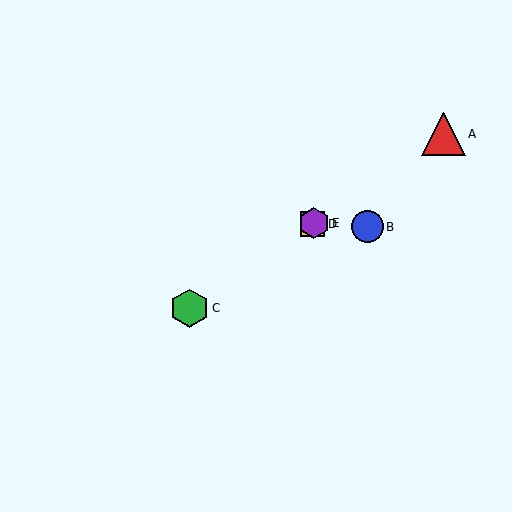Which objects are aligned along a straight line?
Objects A, C, D, E are aligned along a straight line.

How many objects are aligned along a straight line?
4 objects (A, C, D, E) are aligned along a straight line.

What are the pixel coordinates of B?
Object B is at (367, 227).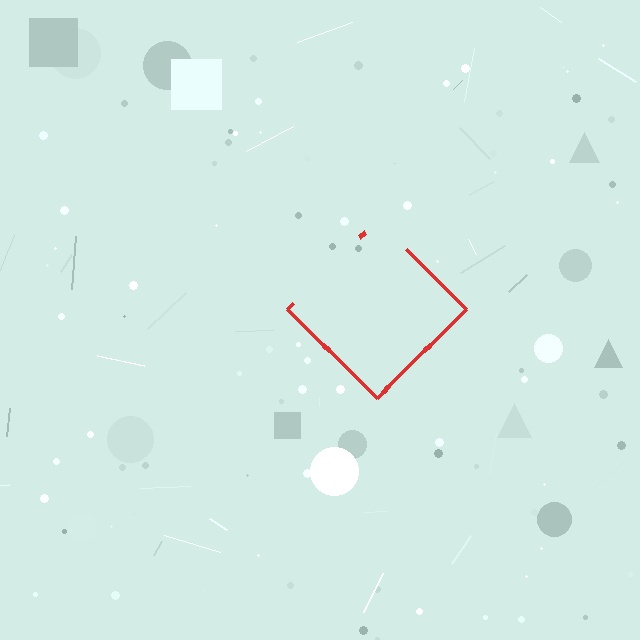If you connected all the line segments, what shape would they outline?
They would outline a diamond.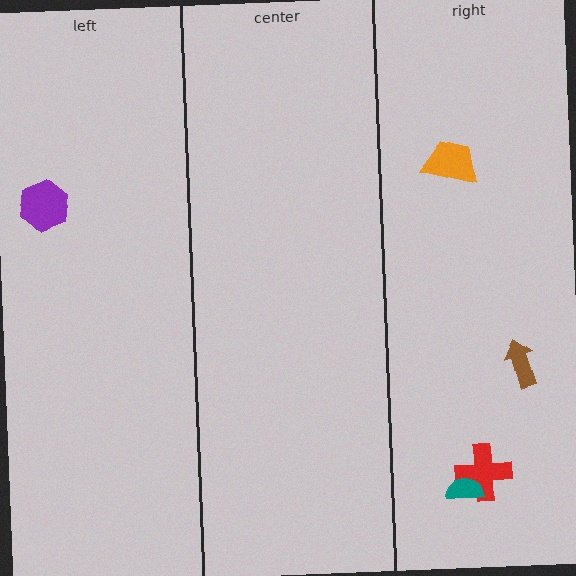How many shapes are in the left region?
1.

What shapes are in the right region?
The red cross, the brown arrow, the orange trapezoid, the teal semicircle.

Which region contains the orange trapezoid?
The right region.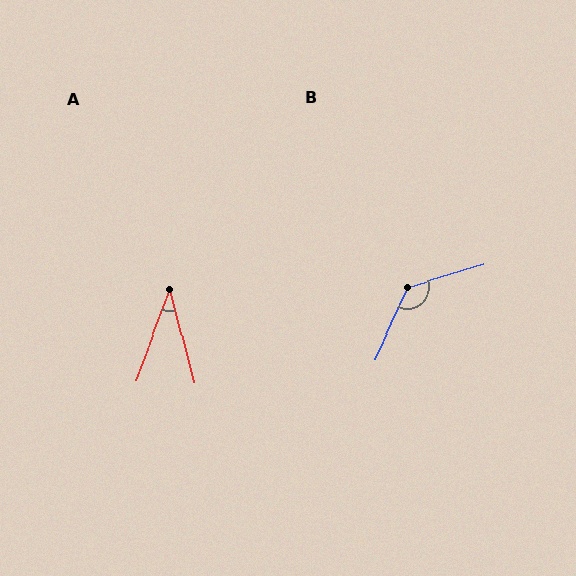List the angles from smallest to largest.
A (35°), B (132°).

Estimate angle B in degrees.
Approximately 132 degrees.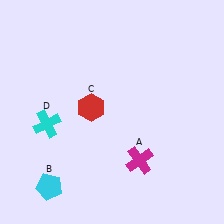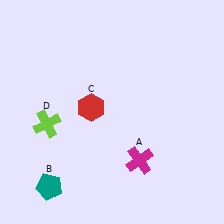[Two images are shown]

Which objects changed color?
B changed from cyan to teal. D changed from cyan to lime.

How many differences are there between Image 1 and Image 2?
There are 2 differences between the two images.